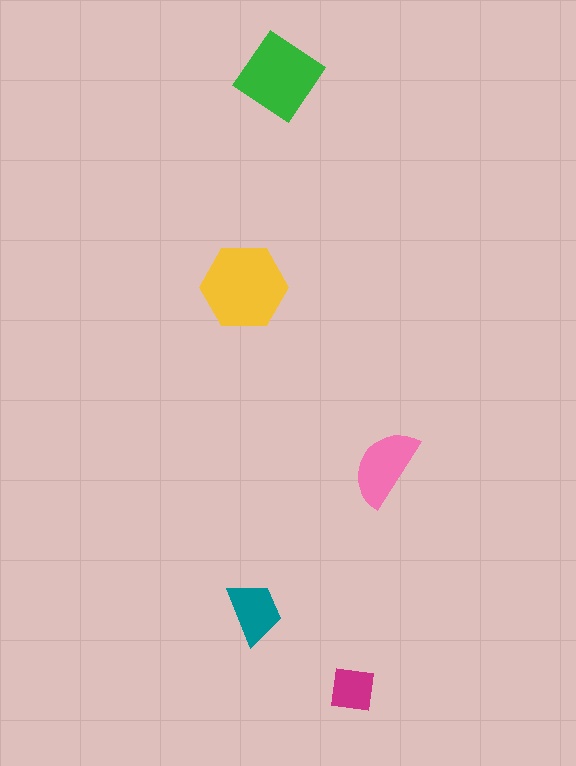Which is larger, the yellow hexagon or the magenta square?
The yellow hexagon.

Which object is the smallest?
The magenta square.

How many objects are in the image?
There are 5 objects in the image.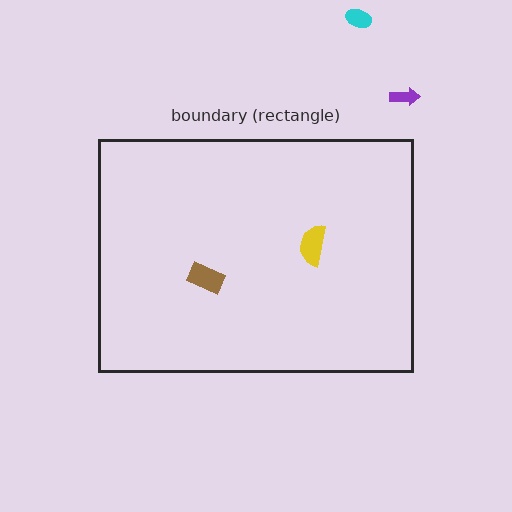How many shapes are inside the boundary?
2 inside, 2 outside.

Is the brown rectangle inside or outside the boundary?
Inside.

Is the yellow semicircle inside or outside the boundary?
Inside.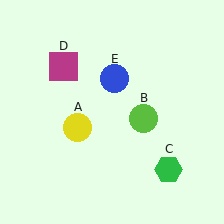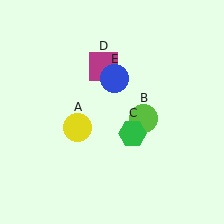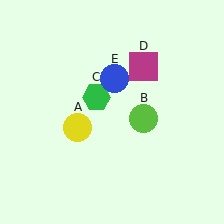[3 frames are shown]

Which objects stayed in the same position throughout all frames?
Yellow circle (object A) and lime circle (object B) and blue circle (object E) remained stationary.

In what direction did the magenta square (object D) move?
The magenta square (object D) moved right.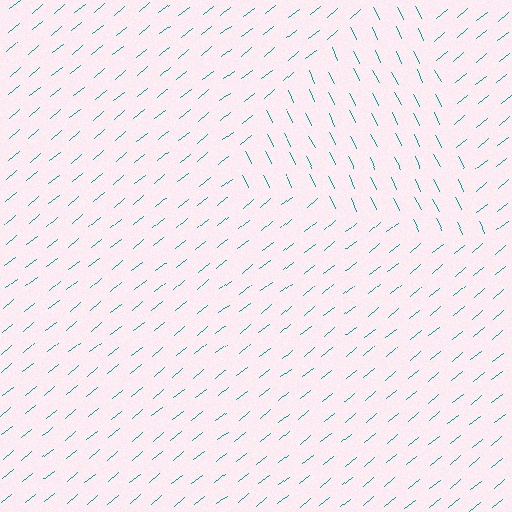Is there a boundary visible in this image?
Yes, there is a texture boundary formed by a change in line orientation.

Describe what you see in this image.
The image is filled with small teal line segments. A triangle region in the image has lines oriented differently from the surrounding lines, creating a visible texture boundary.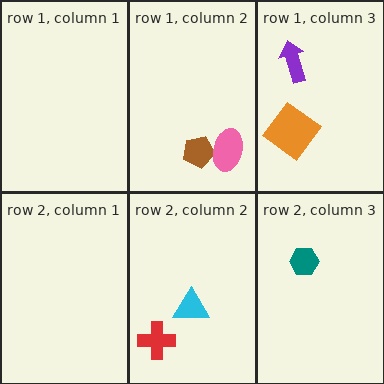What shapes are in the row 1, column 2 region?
The brown pentagon, the pink ellipse.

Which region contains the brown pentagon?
The row 1, column 2 region.